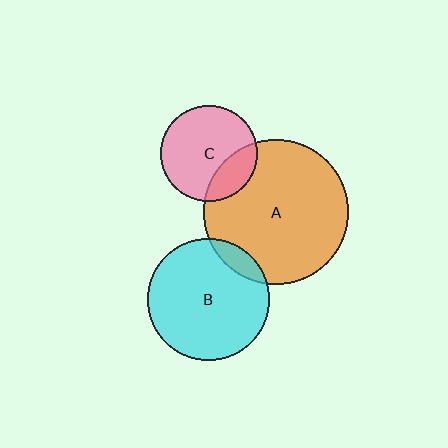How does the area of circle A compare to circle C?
Approximately 2.2 times.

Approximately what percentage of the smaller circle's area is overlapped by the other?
Approximately 25%.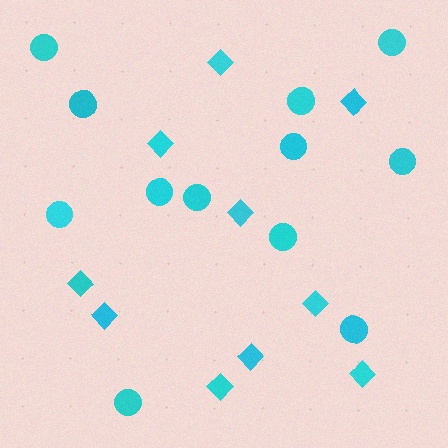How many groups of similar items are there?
There are 2 groups: one group of diamonds (10) and one group of circles (12).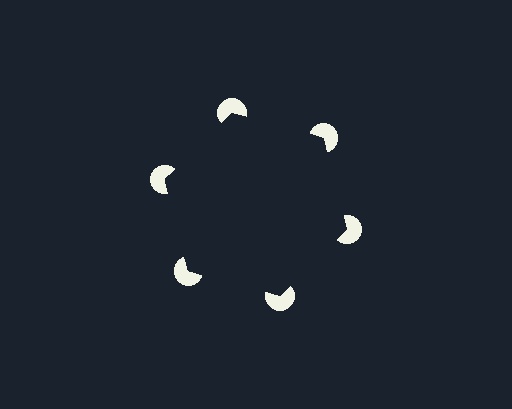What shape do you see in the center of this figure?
An illusory hexagon — its edges are inferred from the aligned wedge cuts in the pac-man discs, not physically drawn.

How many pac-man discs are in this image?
There are 6 — one at each vertex of the illusory hexagon.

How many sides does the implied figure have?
6 sides.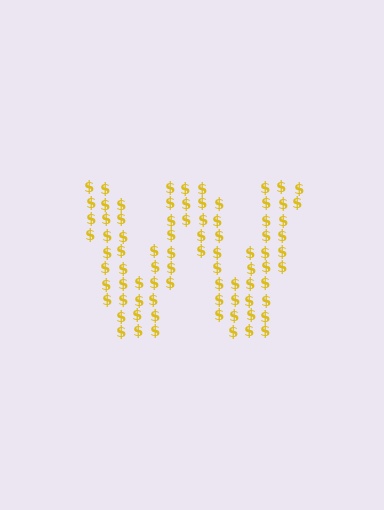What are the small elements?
The small elements are dollar signs.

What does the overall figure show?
The overall figure shows the letter W.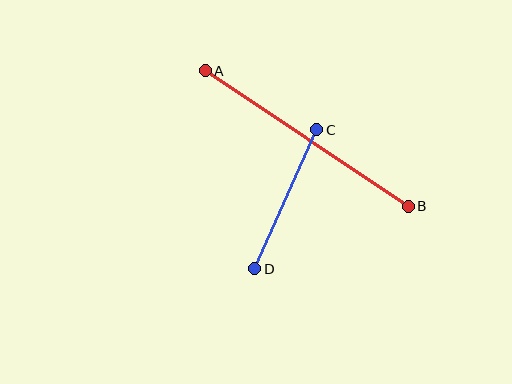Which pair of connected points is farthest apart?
Points A and B are farthest apart.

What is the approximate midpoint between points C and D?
The midpoint is at approximately (286, 199) pixels.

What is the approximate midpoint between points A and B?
The midpoint is at approximately (307, 138) pixels.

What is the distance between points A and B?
The distance is approximately 244 pixels.